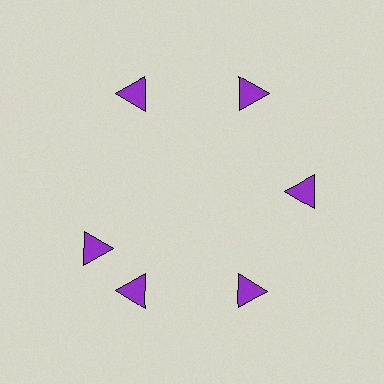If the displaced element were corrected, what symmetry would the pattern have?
It would have 6-fold rotational symmetry — the pattern would map onto itself every 60 degrees.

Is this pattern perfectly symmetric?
No. The 6 purple triangles are arranged in a ring, but one element near the 9 o'clock position is rotated out of alignment along the ring, breaking the 6-fold rotational symmetry.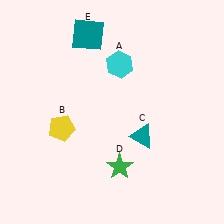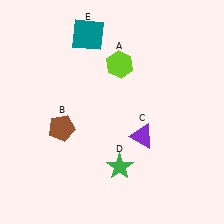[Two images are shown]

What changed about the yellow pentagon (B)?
In Image 1, B is yellow. In Image 2, it changed to brown.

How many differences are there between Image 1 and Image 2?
There are 3 differences between the two images.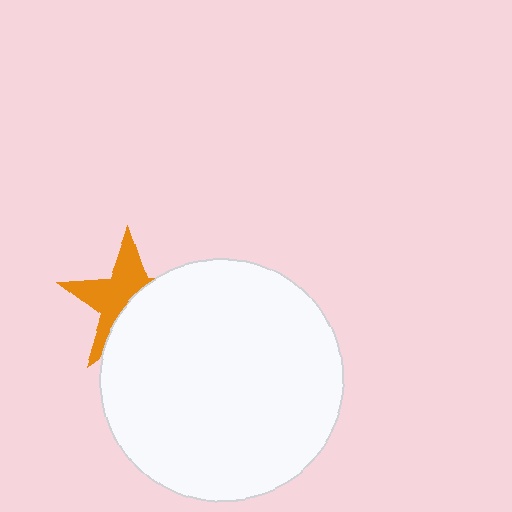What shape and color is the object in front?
The object in front is a white circle.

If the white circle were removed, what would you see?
You would see the complete orange star.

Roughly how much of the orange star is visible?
About half of it is visible (roughly 50%).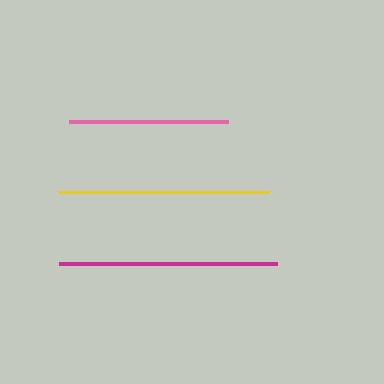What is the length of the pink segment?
The pink segment is approximately 159 pixels long.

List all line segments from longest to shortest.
From longest to shortest: magenta, yellow, pink.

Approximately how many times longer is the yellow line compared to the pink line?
The yellow line is approximately 1.3 times the length of the pink line.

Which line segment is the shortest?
The pink line is the shortest at approximately 159 pixels.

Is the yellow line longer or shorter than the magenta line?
The magenta line is longer than the yellow line.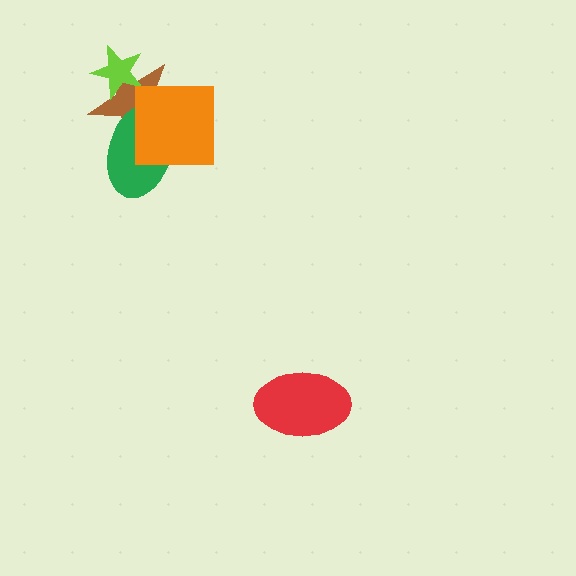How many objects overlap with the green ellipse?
2 objects overlap with the green ellipse.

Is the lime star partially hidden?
No, no other shape covers it.